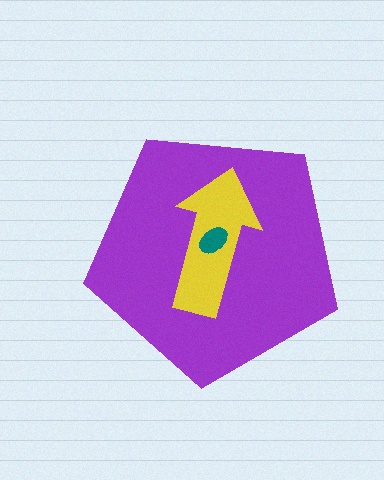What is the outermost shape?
The purple pentagon.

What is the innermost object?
The teal ellipse.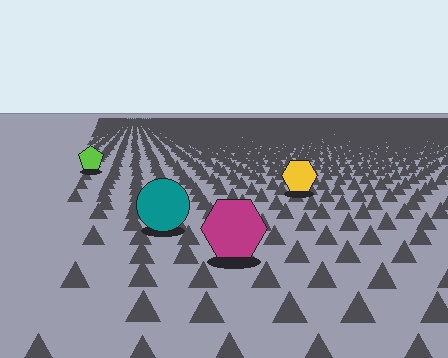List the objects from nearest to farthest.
From nearest to farthest: the magenta hexagon, the teal circle, the yellow hexagon, the lime pentagon.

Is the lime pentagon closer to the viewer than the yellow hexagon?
No. The yellow hexagon is closer — you can tell from the texture gradient: the ground texture is coarser near it.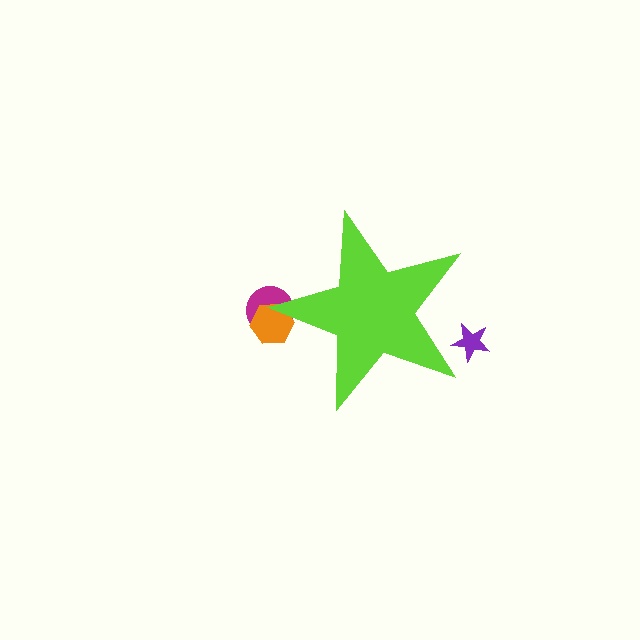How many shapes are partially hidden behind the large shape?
3 shapes are partially hidden.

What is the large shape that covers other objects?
A lime star.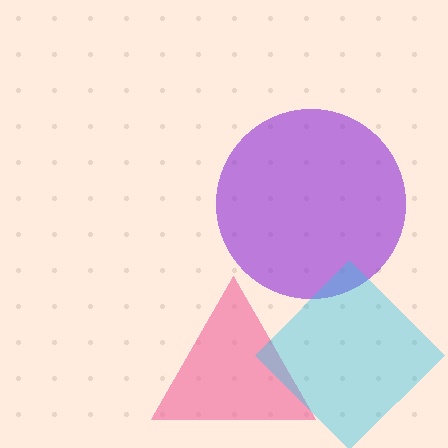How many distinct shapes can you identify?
There are 3 distinct shapes: a purple circle, a pink triangle, a cyan diamond.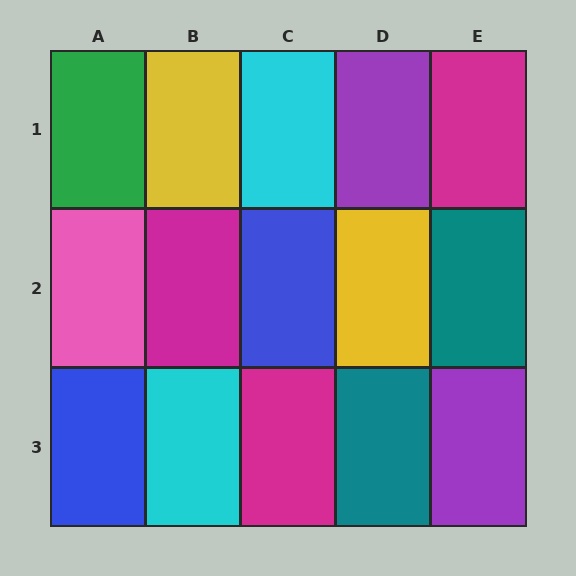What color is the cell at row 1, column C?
Cyan.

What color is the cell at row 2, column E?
Teal.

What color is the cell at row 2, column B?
Magenta.